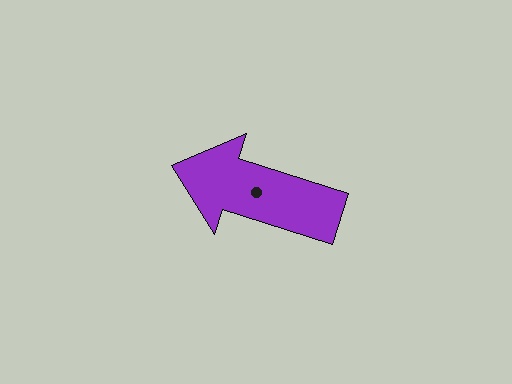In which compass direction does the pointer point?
West.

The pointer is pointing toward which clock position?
Roughly 10 o'clock.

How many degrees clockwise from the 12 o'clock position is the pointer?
Approximately 287 degrees.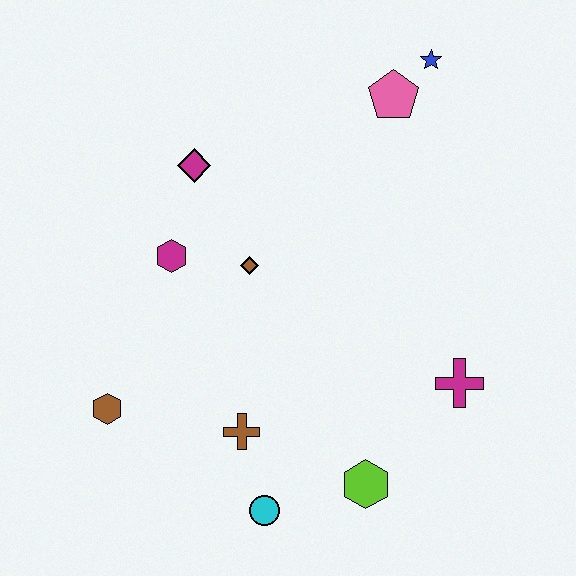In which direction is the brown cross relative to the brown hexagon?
The brown cross is to the right of the brown hexagon.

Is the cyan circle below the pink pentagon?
Yes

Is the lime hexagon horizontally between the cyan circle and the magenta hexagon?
No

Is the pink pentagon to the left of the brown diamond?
No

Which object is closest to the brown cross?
The cyan circle is closest to the brown cross.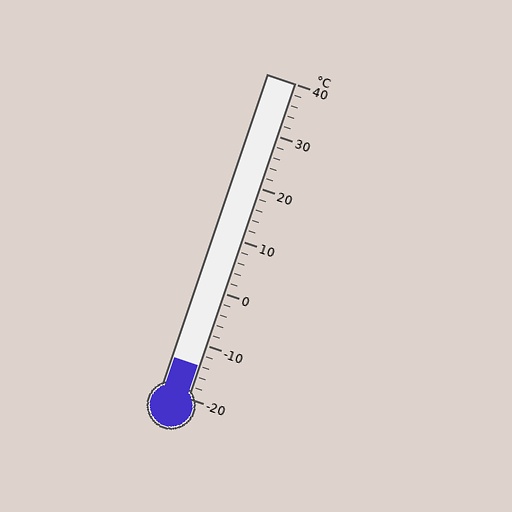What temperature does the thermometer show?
The thermometer shows approximately -14°C.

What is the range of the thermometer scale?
The thermometer scale ranges from -20°C to 40°C.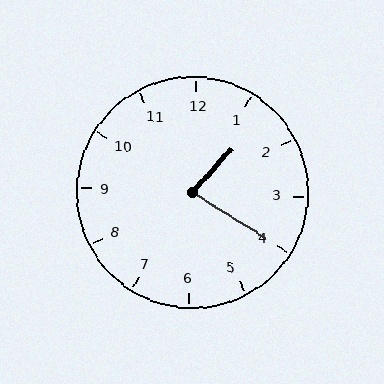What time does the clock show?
1:20.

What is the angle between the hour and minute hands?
Approximately 80 degrees.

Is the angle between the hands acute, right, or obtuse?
It is acute.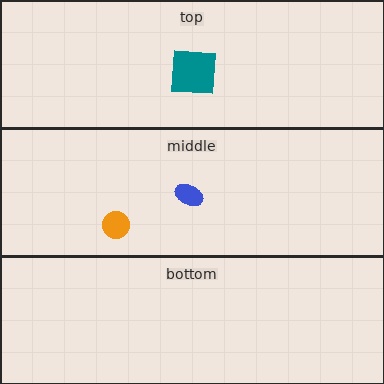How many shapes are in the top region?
1.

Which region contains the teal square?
The top region.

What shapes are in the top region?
The teal square.